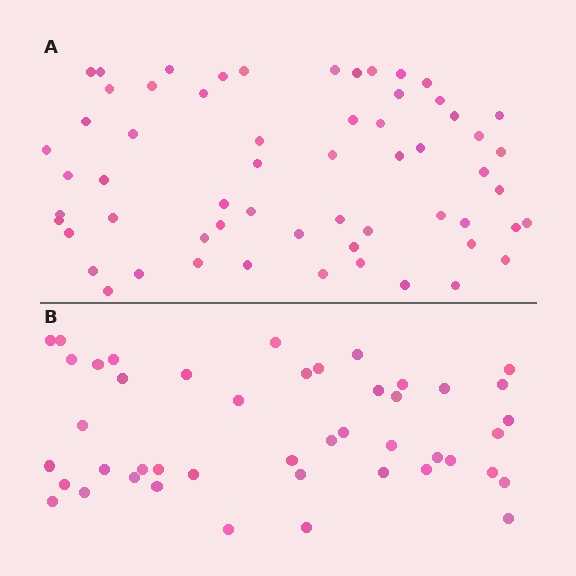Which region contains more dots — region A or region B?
Region A (the top region) has more dots.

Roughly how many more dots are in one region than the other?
Region A has approximately 15 more dots than region B.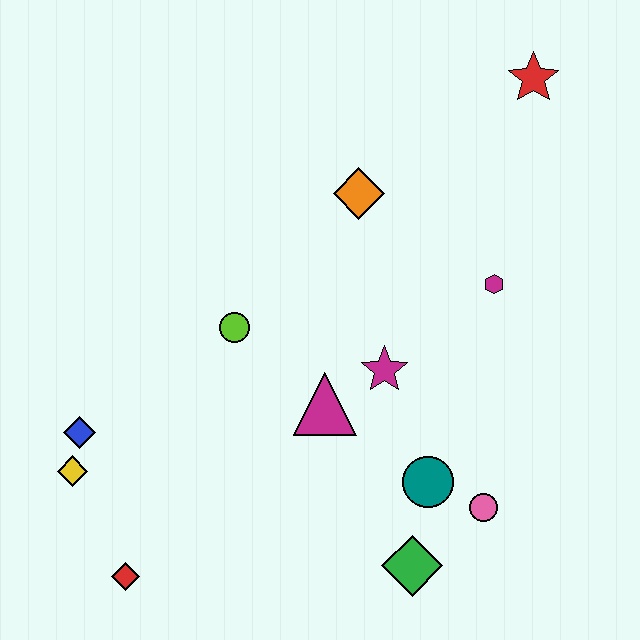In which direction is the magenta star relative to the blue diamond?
The magenta star is to the right of the blue diamond.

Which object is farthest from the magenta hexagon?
The red diamond is farthest from the magenta hexagon.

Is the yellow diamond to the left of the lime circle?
Yes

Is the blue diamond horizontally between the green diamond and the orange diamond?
No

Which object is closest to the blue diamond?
The yellow diamond is closest to the blue diamond.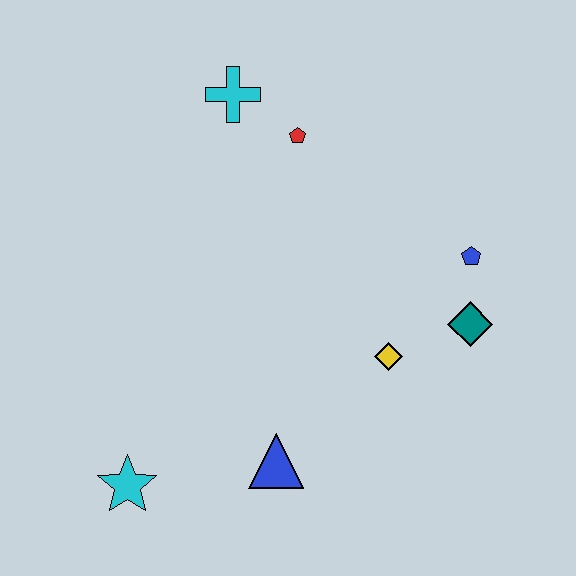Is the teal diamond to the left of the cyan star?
No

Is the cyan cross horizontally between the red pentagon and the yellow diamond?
No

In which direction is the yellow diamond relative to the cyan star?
The yellow diamond is to the right of the cyan star.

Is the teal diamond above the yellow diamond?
Yes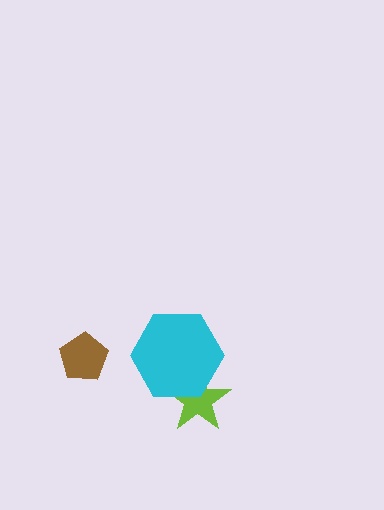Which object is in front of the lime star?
The cyan hexagon is in front of the lime star.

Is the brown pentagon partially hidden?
No, no other shape covers it.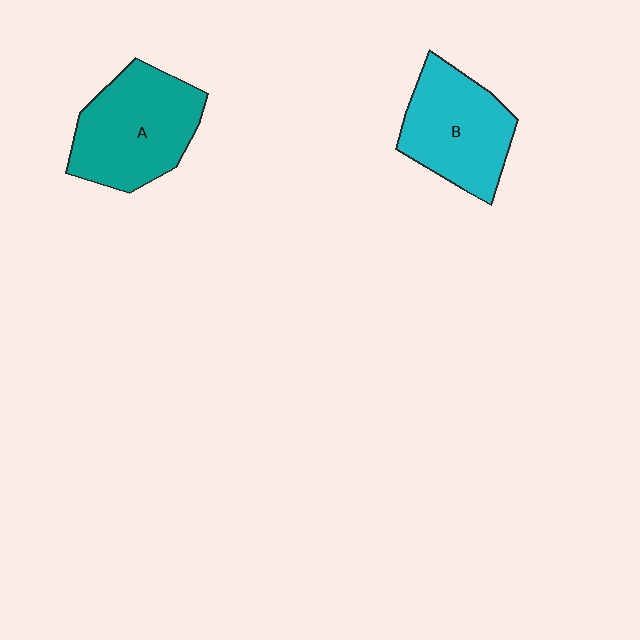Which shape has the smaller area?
Shape B (cyan).